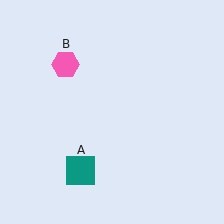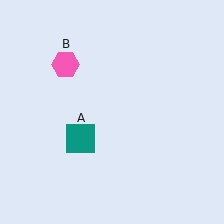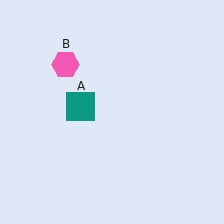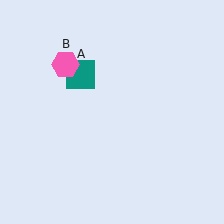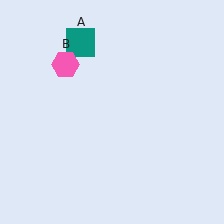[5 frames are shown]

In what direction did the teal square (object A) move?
The teal square (object A) moved up.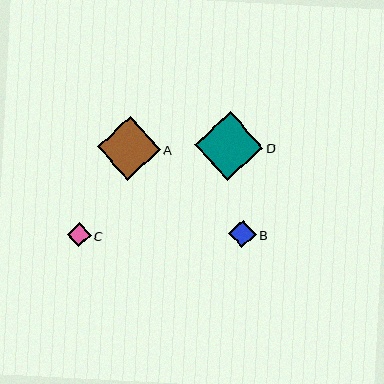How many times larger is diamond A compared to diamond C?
Diamond A is approximately 2.6 times the size of diamond C.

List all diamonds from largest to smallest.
From largest to smallest: D, A, B, C.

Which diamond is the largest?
Diamond D is the largest with a size of approximately 69 pixels.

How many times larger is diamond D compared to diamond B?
Diamond D is approximately 2.5 times the size of diamond B.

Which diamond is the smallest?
Diamond C is the smallest with a size of approximately 24 pixels.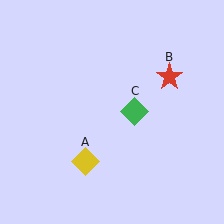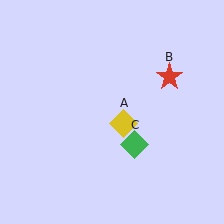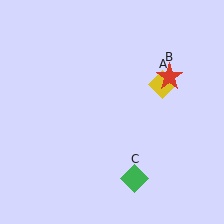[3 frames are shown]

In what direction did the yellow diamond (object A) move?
The yellow diamond (object A) moved up and to the right.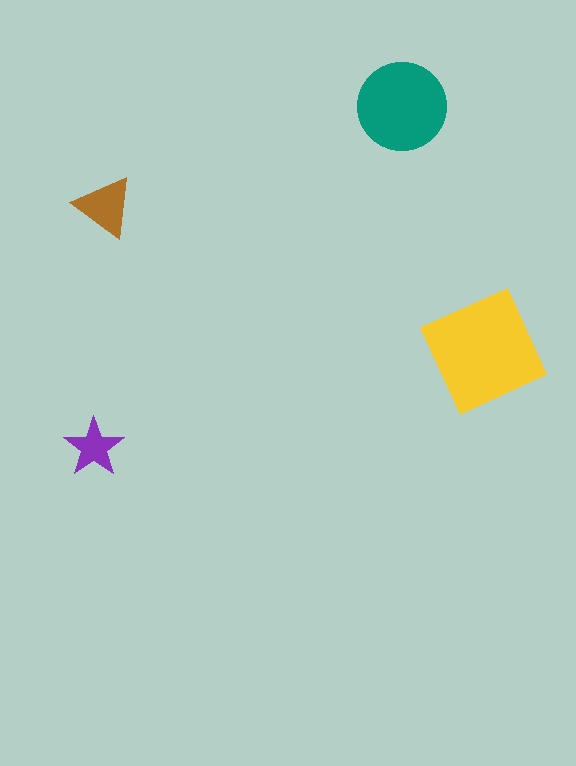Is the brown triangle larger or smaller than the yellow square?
Smaller.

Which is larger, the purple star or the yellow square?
The yellow square.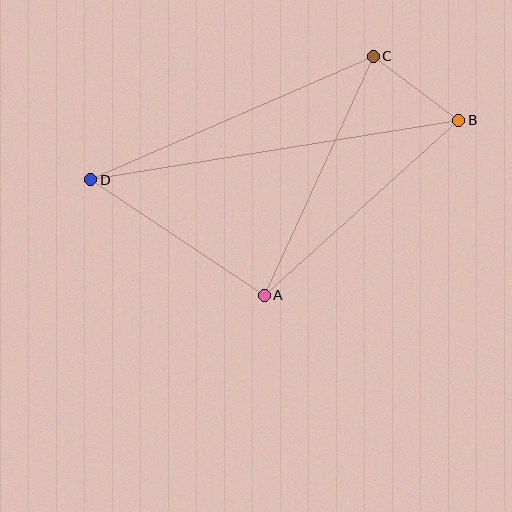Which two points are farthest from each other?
Points B and D are farthest from each other.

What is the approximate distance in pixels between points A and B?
The distance between A and B is approximately 262 pixels.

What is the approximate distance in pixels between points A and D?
The distance between A and D is approximately 208 pixels.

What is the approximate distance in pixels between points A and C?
The distance between A and C is approximately 263 pixels.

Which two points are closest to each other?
Points B and C are closest to each other.